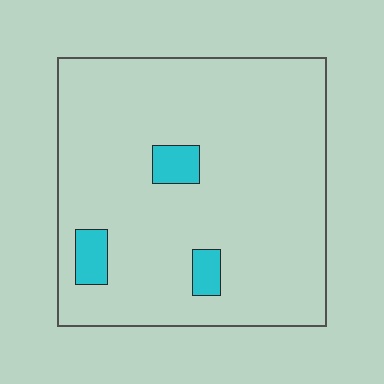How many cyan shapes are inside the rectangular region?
3.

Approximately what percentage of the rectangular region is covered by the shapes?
Approximately 5%.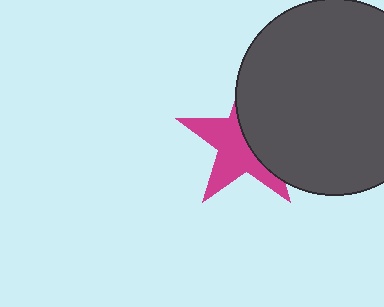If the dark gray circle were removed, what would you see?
You would see the complete magenta star.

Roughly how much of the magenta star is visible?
About half of it is visible (roughly 53%).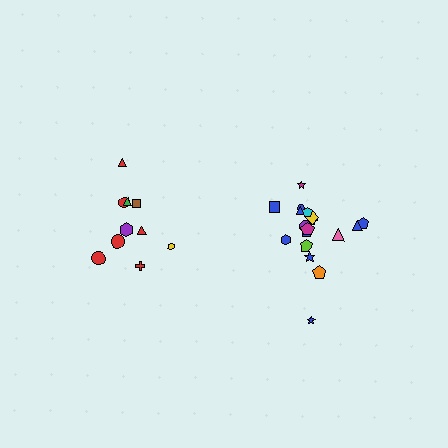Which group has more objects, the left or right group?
The right group.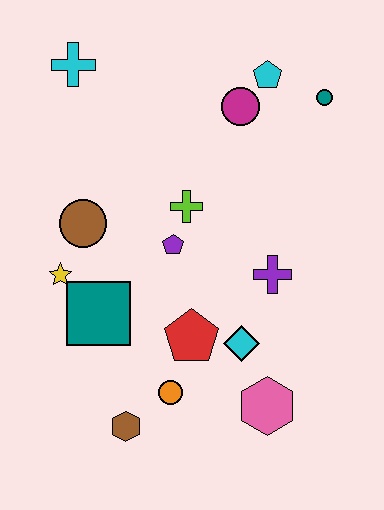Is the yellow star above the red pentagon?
Yes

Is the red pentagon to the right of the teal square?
Yes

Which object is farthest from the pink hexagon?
The cyan cross is farthest from the pink hexagon.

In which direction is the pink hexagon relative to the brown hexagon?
The pink hexagon is to the right of the brown hexagon.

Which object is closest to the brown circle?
The yellow star is closest to the brown circle.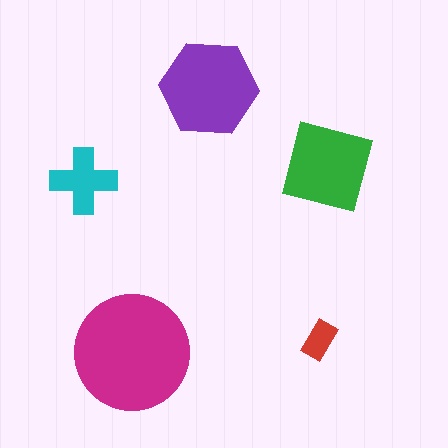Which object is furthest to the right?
The green square is rightmost.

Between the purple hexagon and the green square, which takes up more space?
The purple hexagon.